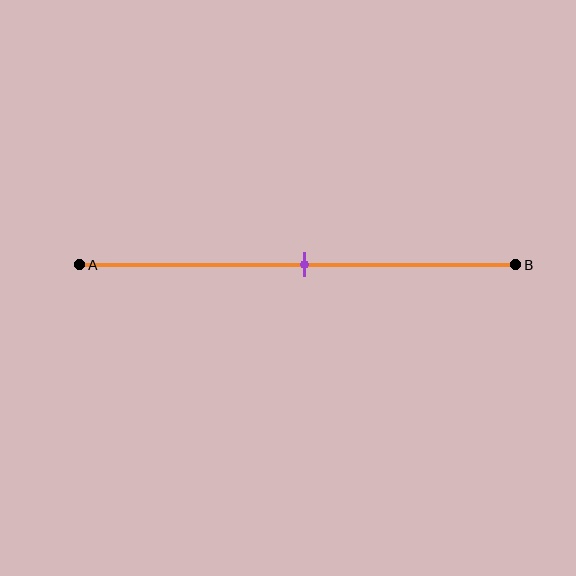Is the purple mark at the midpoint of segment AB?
Yes, the mark is approximately at the midpoint.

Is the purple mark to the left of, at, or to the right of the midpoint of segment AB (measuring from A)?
The purple mark is approximately at the midpoint of segment AB.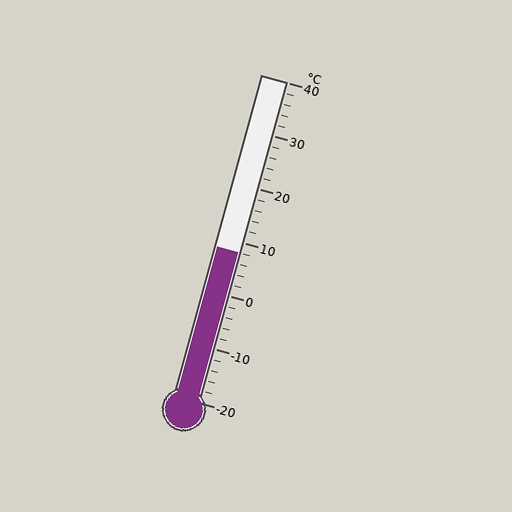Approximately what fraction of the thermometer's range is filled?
The thermometer is filled to approximately 45% of its range.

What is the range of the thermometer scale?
The thermometer scale ranges from -20°C to 40°C.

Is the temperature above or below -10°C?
The temperature is above -10°C.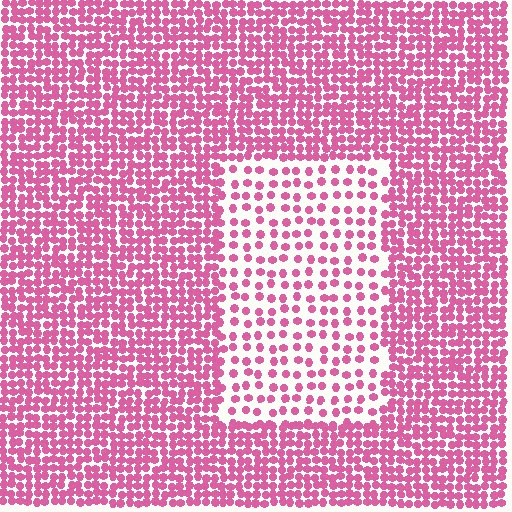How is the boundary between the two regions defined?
The boundary is defined by a change in element density (approximately 2.2x ratio). All elements are the same color, size, and shape.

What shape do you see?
I see a rectangle.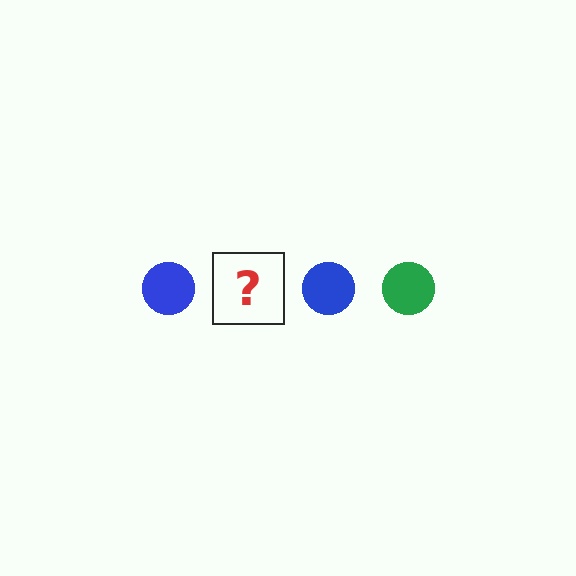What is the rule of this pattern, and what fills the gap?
The rule is that the pattern cycles through blue, green circles. The gap should be filled with a green circle.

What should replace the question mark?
The question mark should be replaced with a green circle.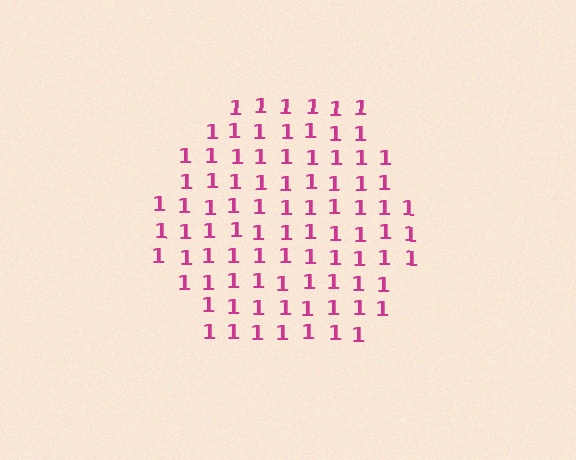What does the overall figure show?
The overall figure shows a hexagon.